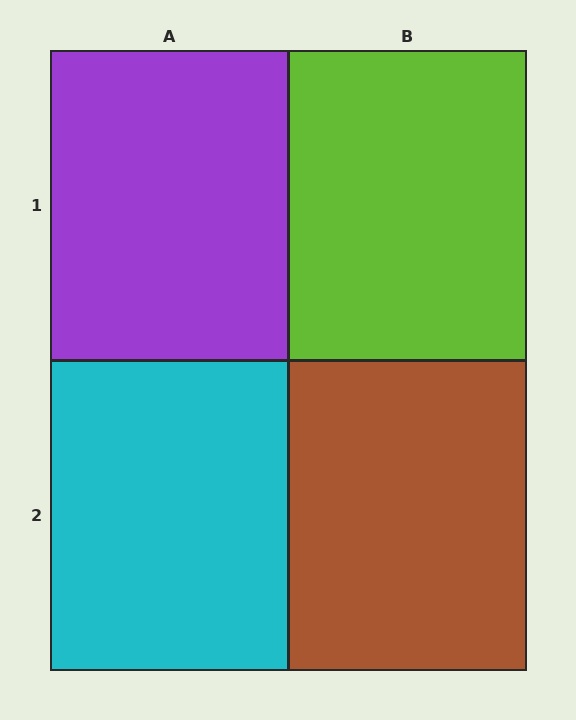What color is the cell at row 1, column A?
Purple.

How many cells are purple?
1 cell is purple.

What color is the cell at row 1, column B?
Lime.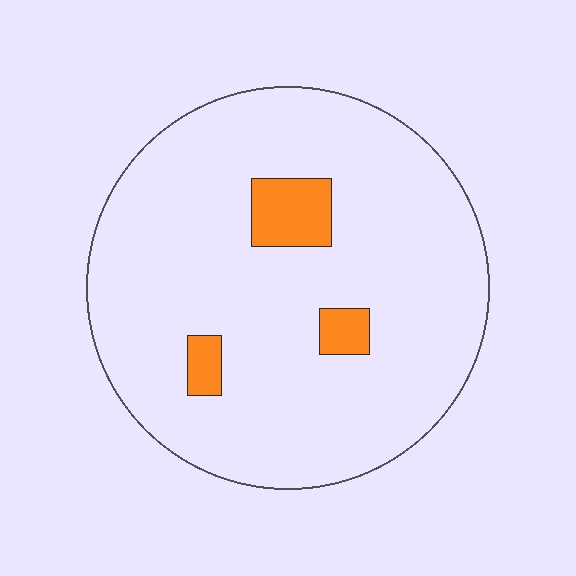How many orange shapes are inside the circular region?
3.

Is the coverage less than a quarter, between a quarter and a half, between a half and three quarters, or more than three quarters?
Less than a quarter.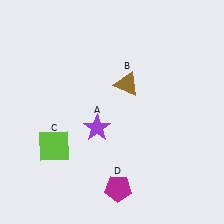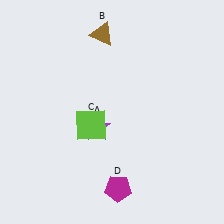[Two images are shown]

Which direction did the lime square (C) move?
The lime square (C) moved right.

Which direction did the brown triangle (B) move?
The brown triangle (B) moved up.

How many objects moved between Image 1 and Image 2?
2 objects moved between the two images.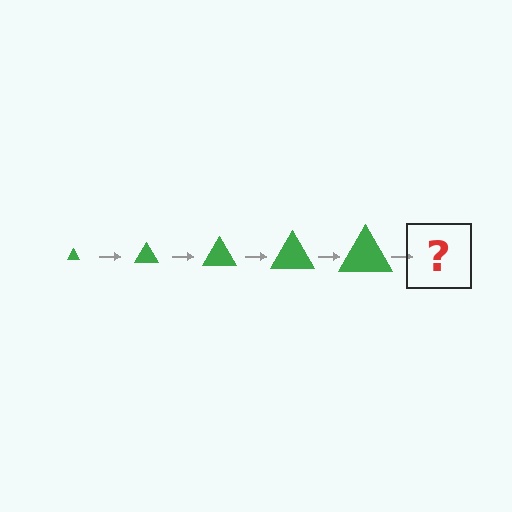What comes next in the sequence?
The next element should be a green triangle, larger than the previous one.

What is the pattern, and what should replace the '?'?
The pattern is that the triangle gets progressively larger each step. The '?' should be a green triangle, larger than the previous one.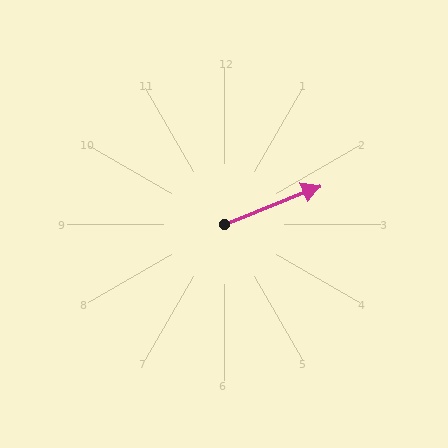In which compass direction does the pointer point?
East.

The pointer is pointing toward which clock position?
Roughly 2 o'clock.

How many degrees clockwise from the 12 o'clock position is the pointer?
Approximately 68 degrees.